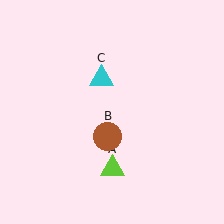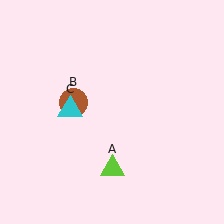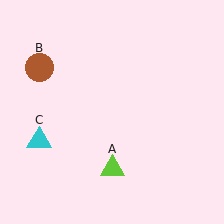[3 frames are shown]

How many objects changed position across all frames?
2 objects changed position: brown circle (object B), cyan triangle (object C).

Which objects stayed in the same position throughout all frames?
Lime triangle (object A) remained stationary.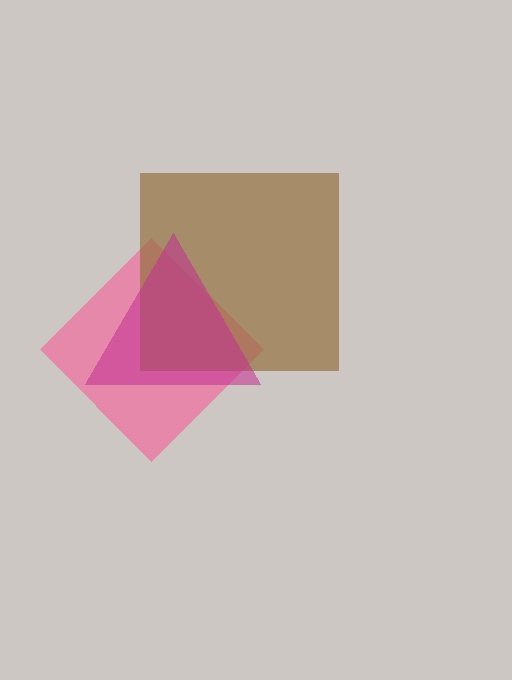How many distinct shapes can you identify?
There are 3 distinct shapes: a pink diamond, a brown square, a magenta triangle.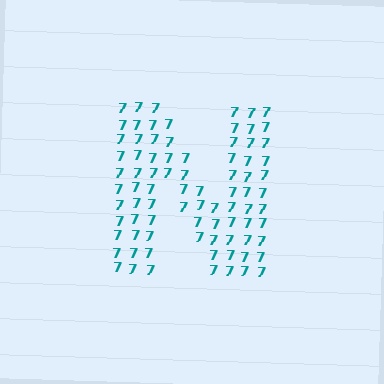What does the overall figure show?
The overall figure shows the letter N.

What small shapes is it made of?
It is made of small digit 7's.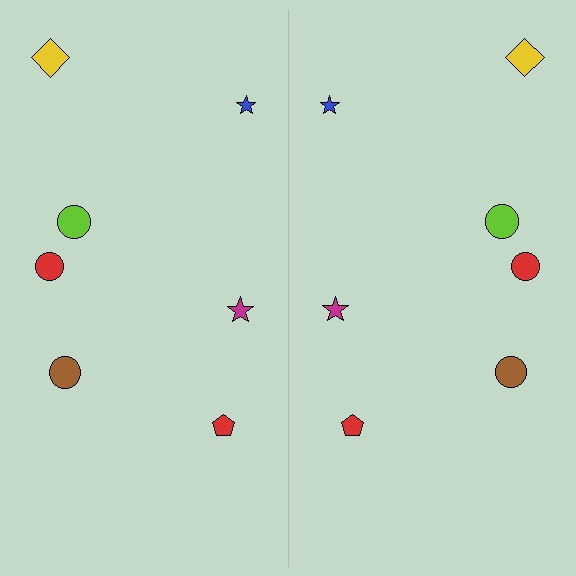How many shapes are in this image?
There are 14 shapes in this image.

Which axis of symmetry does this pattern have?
The pattern has a vertical axis of symmetry running through the center of the image.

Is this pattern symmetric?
Yes, this pattern has bilateral (reflection) symmetry.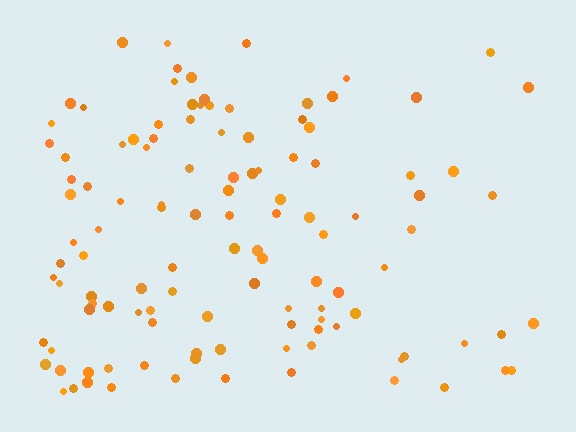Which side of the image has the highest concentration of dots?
The left.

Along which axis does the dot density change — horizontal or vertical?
Horizontal.